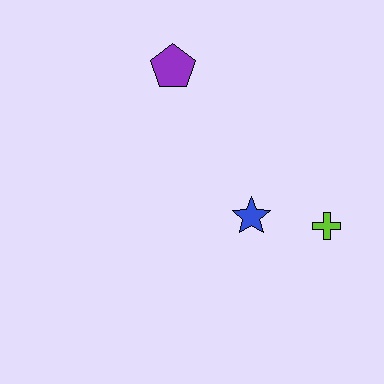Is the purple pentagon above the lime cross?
Yes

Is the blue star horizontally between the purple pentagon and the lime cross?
Yes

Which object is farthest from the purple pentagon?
The lime cross is farthest from the purple pentagon.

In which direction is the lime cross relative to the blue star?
The lime cross is to the right of the blue star.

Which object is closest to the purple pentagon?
The blue star is closest to the purple pentagon.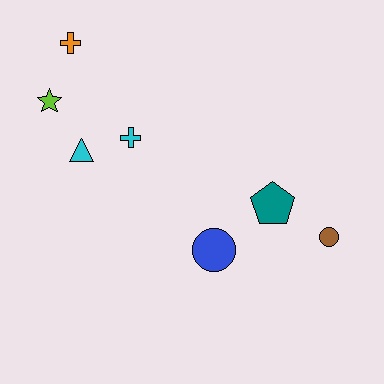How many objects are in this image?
There are 7 objects.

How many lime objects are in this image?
There is 1 lime object.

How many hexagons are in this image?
There are no hexagons.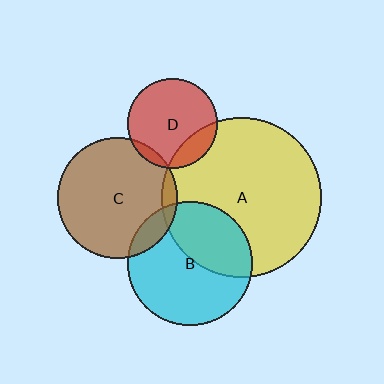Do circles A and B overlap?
Yes.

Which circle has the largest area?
Circle A (yellow).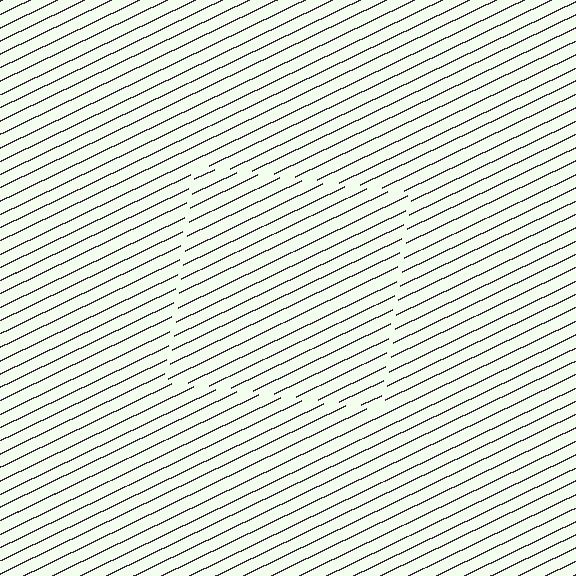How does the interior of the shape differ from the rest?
The interior of the shape contains the same grating, shifted by half a period — the contour is defined by the phase discontinuity where line-ends from the inner and outer gratings abut.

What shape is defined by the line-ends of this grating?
An illusory square. The interior of the shape contains the same grating, shifted by half a period — the contour is defined by the phase discontinuity where line-ends from the inner and outer gratings abut.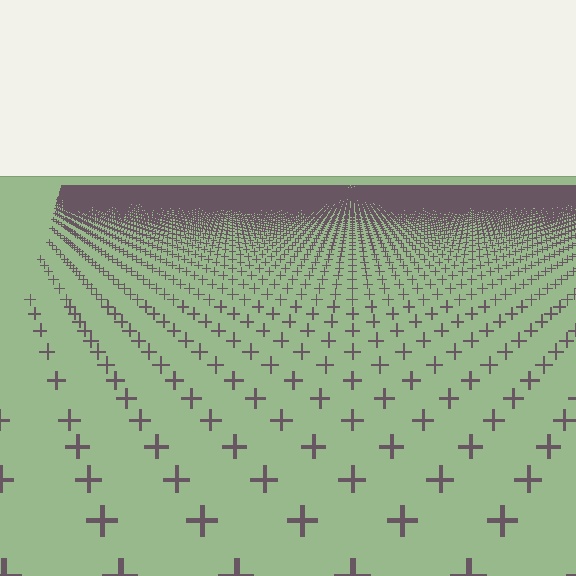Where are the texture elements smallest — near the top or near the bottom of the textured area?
Near the top.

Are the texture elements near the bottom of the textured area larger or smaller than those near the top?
Larger. Near the bottom, elements are closer to the viewer and appear at a bigger on-screen size.